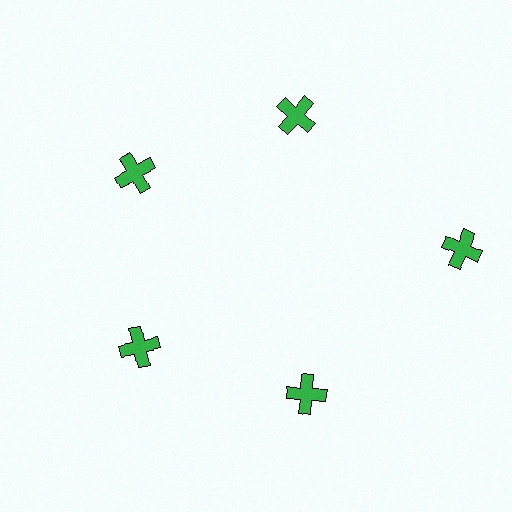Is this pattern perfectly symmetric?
No. The 5 green crosses are arranged in a ring, but one element near the 3 o'clock position is pushed outward from the center, breaking the 5-fold rotational symmetry.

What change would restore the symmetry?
The symmetry would be restored by moving it inward, back onto the ring so that all 5 crosses sit at equal angles and equal distance from the center.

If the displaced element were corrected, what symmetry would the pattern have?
It would have 5-fold rotational symmetry — the pattern would map onto itself every 72 degrees.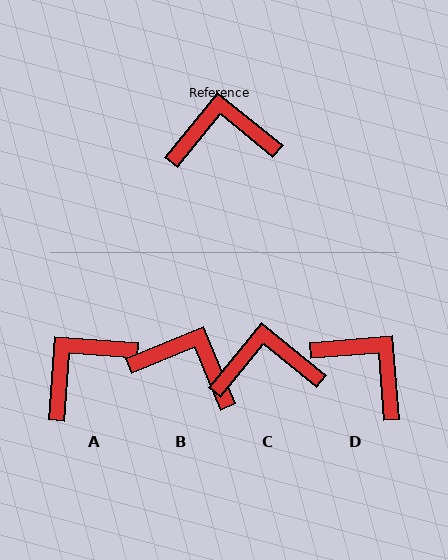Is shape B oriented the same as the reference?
No, it is off by about 29 degrees.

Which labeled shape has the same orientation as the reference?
C.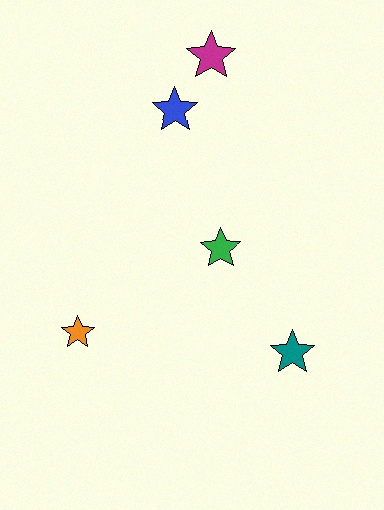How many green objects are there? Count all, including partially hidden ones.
There is 1 green object.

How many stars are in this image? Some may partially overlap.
There are 5 stars.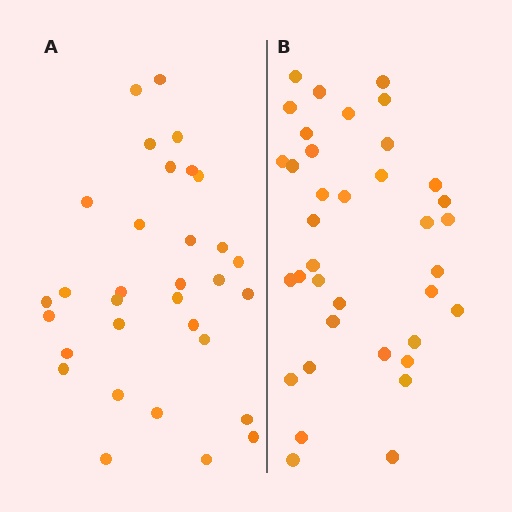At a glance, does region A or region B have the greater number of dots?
Region B (the right region) has more dots.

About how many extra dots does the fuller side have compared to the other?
Region B has about 5 more dots than region A.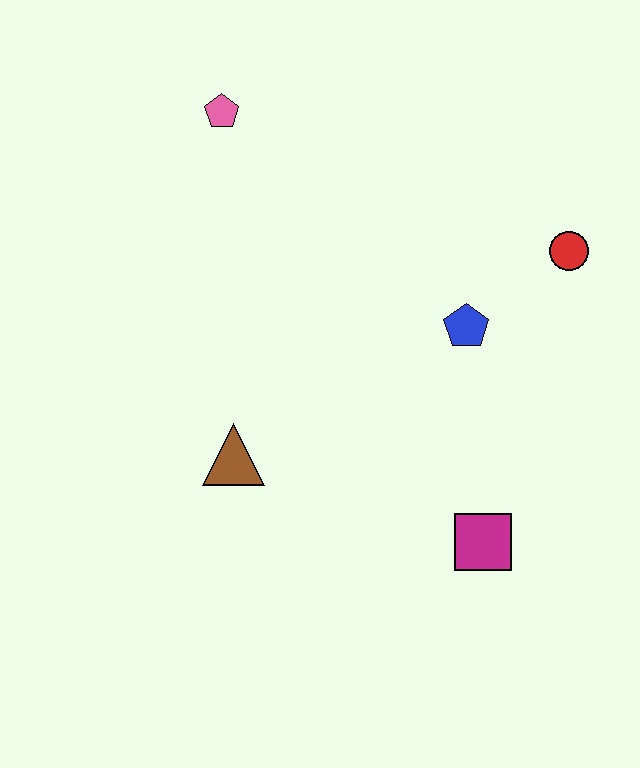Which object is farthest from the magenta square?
The pink pentagon is farthest from the magenta square.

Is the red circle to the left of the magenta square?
No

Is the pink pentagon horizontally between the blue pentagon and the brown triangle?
No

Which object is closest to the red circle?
The blue pentagon is closest to the red circle.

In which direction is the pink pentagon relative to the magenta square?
The pink pentagon is above the magenta square.